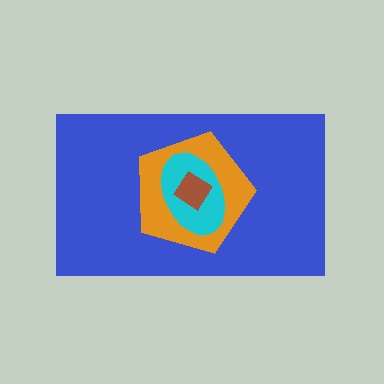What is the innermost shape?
The brown diamond.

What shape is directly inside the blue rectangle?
The orange pentagon.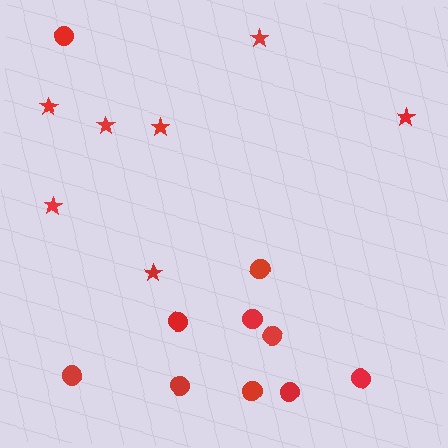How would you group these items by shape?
There are 2 groups: one group of circles (10) and one group of stars (7).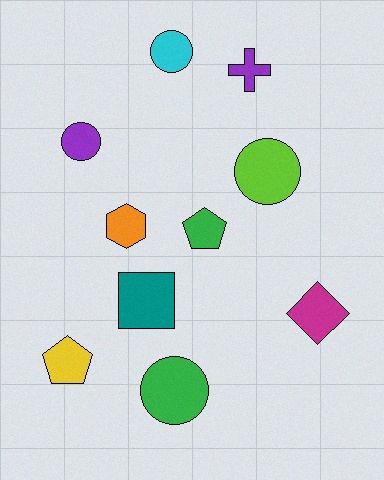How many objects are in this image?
There are 10 objects.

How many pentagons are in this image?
There are 2 pentagons.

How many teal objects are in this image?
There is 1 teal object.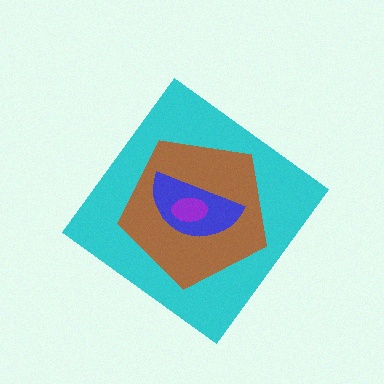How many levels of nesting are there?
4.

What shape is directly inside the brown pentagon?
The blue semicircle.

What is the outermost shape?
The cyan diamond.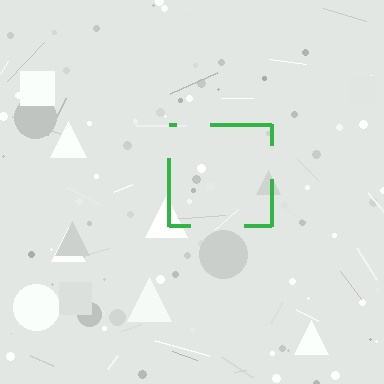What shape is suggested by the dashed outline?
The dashed outline suggests a square.